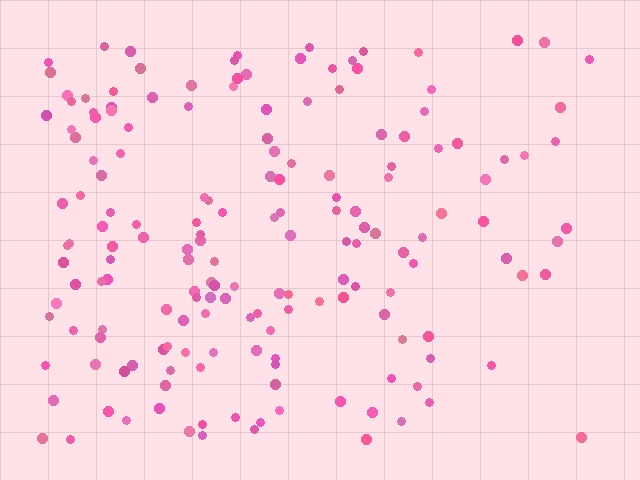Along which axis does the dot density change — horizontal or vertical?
Horizontal.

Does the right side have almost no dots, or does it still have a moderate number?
Still a moderate number, just noticeably fewer than the left.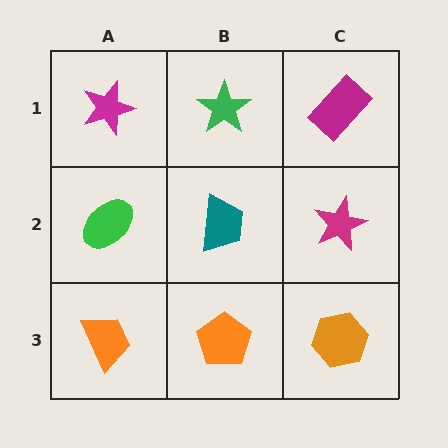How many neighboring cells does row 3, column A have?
2.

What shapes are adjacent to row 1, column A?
A green ellipse (row 2, column A), a green star (row 1, column B).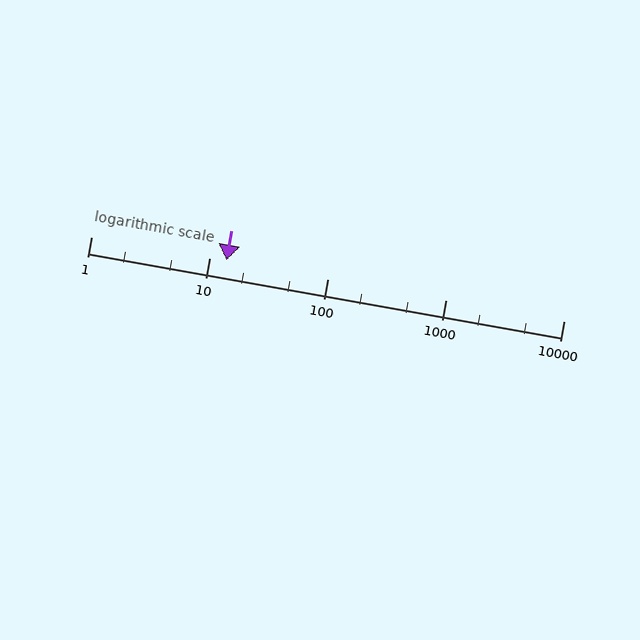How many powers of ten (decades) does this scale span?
The scale spans 4 decades, from 1 to 10000.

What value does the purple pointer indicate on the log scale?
The pointer indicates approximately 14.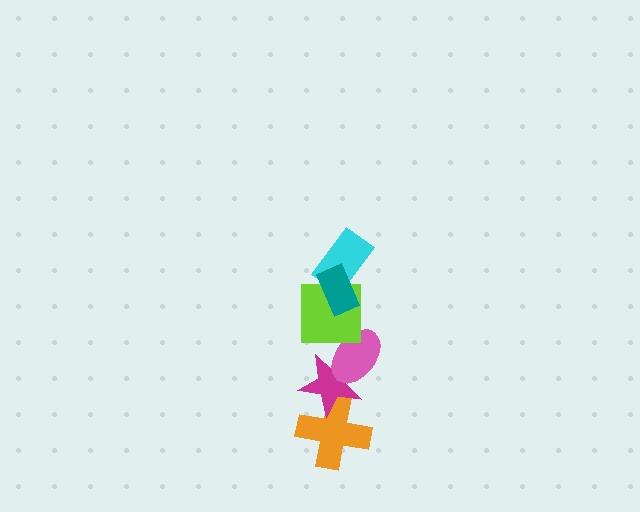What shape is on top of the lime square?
The cyan rectangle is on top of the lime square.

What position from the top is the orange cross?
The orange cross is 6th from the top.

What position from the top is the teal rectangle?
The teal rectangle is 1st from the top.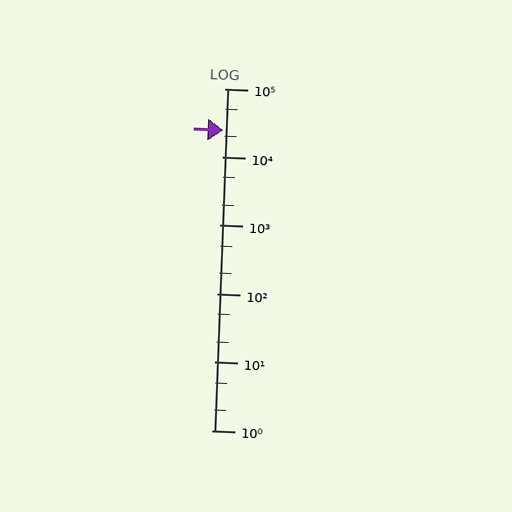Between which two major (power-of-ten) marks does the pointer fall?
The pointer is between 10000 and 100000.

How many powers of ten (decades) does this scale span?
The scale spans 5 decades, from 1 to 100000.